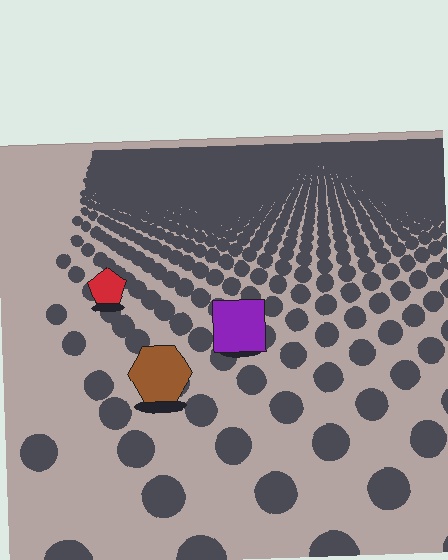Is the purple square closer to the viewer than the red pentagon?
Yes. The purple square is closer — you can tell from the texture gradient: the ground texture is coarser near it.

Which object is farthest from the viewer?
The red pentagon is farthest from the viewer. It appears smaller and the ground texture around it is denser.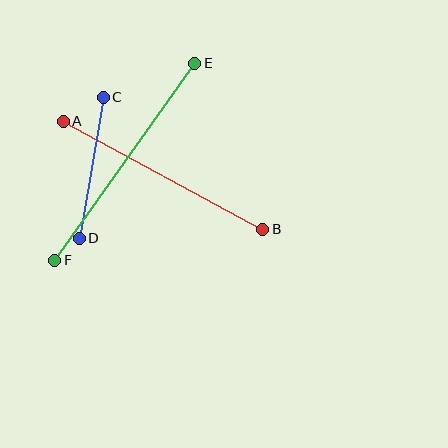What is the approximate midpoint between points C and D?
The midpoint is at approximately (91, 168) pixels.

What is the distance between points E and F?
The distance is approximately 241 pixels.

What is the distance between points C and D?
The distance is approximately 143 pixels.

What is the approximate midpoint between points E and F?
The midpoint is at approximately (125, 162) pixels.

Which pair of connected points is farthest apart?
Points E and F are farthest apart.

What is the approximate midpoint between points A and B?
The midpoint is at approximately (163, 175) pixels.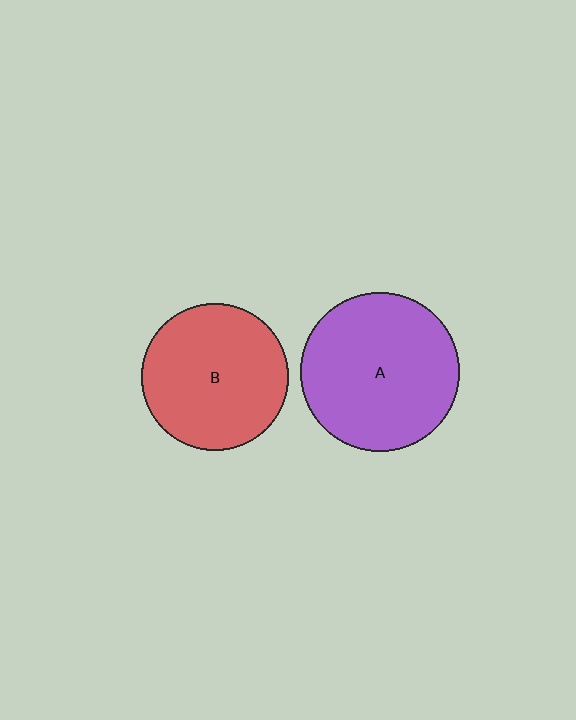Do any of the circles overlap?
No, none of the circles overlap.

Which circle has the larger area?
Circle A (purple).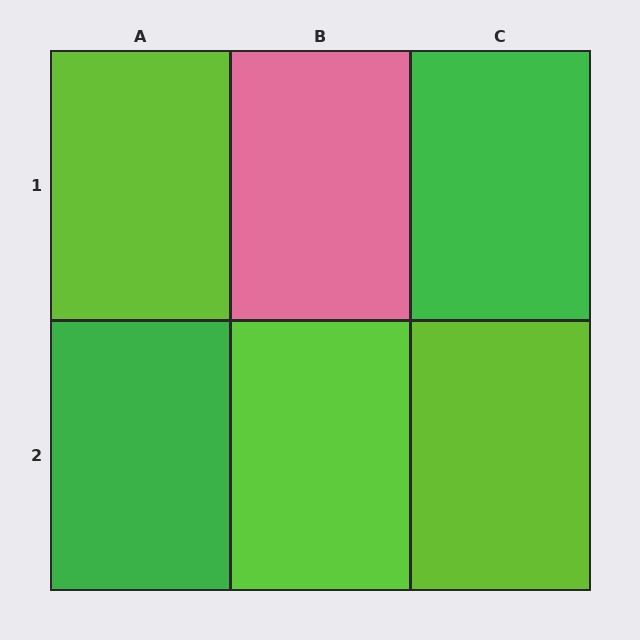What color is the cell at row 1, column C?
Green.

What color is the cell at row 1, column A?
Lime.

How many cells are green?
2 cells are green.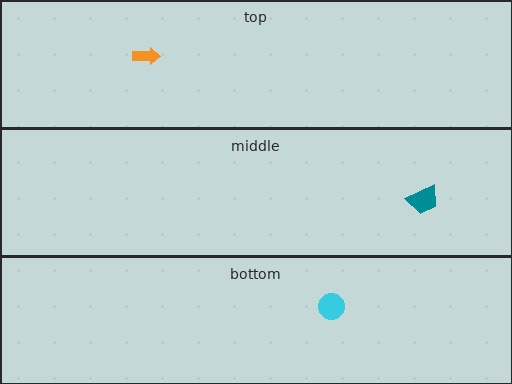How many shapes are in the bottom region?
1.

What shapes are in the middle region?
The teal trapezoid.